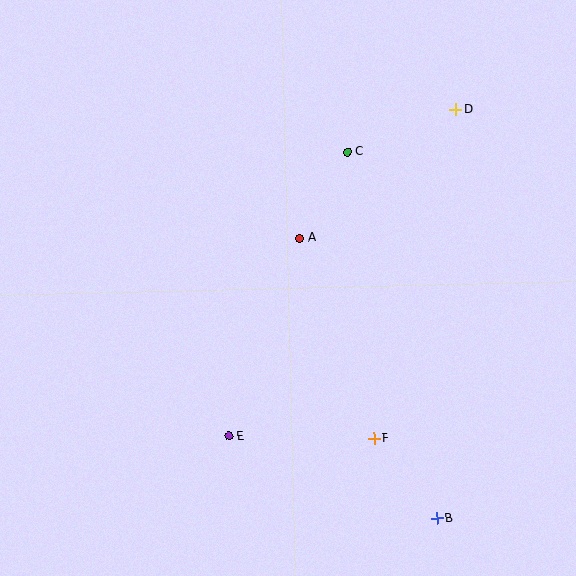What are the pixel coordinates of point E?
Point E is at (229, 436).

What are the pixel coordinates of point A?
Point A is at (300, 238).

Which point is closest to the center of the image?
Point A at (300, 238) is closest to the center.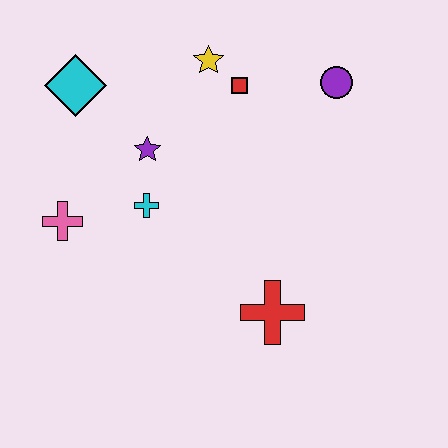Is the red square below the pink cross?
No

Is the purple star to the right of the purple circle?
No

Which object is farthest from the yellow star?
The red cross is farthest from the yellow star.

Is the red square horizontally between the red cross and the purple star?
Yes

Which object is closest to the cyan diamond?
The purple star is closest to the cyan diamond.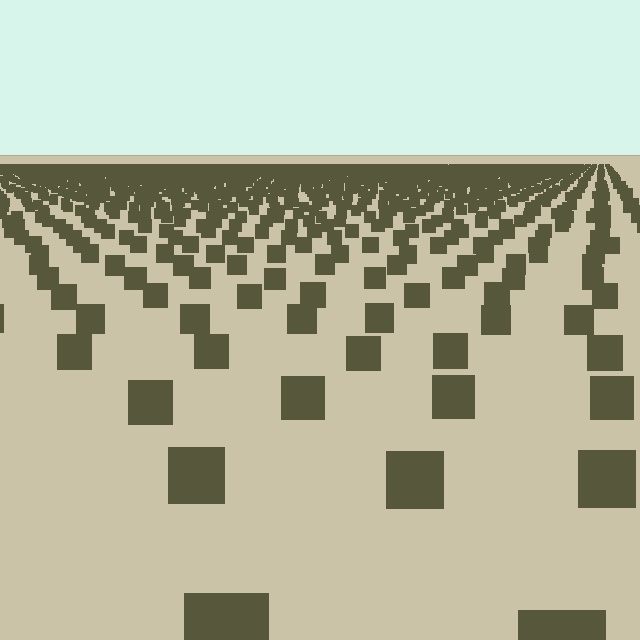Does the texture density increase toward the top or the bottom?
Density increases toward the top.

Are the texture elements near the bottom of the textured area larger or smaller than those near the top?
Larger. Near the bottom, elements are closer to the viewer and appear at a bigger on-screen size.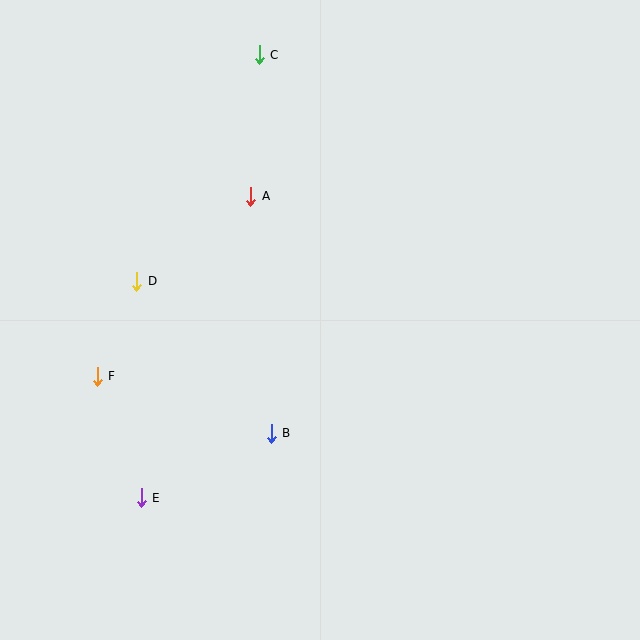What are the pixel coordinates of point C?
Point C is at (259, 55).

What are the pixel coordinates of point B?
Point B is at (271, 433).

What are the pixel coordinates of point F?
Point F is at (97, 376).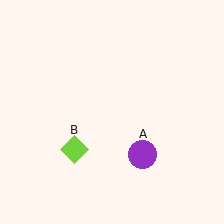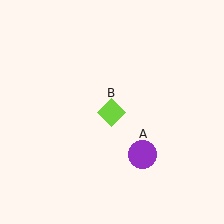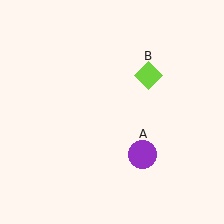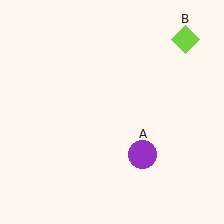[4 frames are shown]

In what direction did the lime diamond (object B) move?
The lime diamond (object B) moved up and to the right.